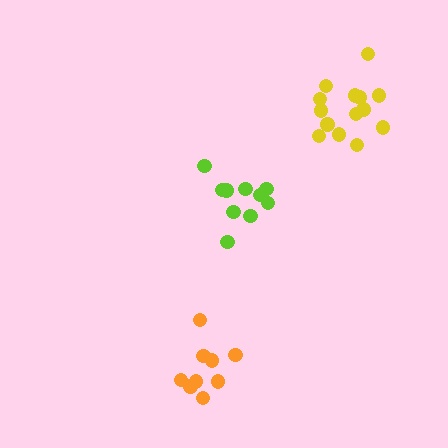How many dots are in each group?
Group 1: 14 dots, Group 2: 9 dots, Group 3: 10 dots (33 total).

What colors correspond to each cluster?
The clusters are colored: yellow, orange, lime.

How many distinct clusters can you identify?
There are 3 distinct clusters.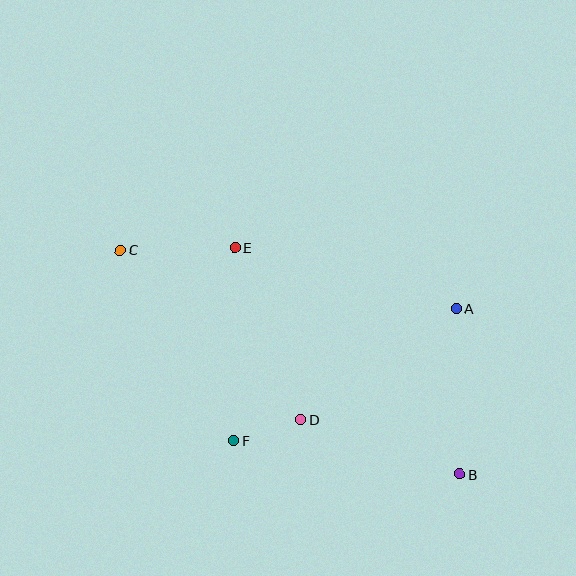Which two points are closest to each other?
Points D and F are closest to each other.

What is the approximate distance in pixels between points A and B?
The distance between A and B is approximately 166 pixels.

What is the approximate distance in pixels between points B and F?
The distance between B and F is approximately 229 pixels.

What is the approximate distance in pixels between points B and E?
The distance between B and E is approximately 319 pixels.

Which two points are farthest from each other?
Points B and C are farthest from each other.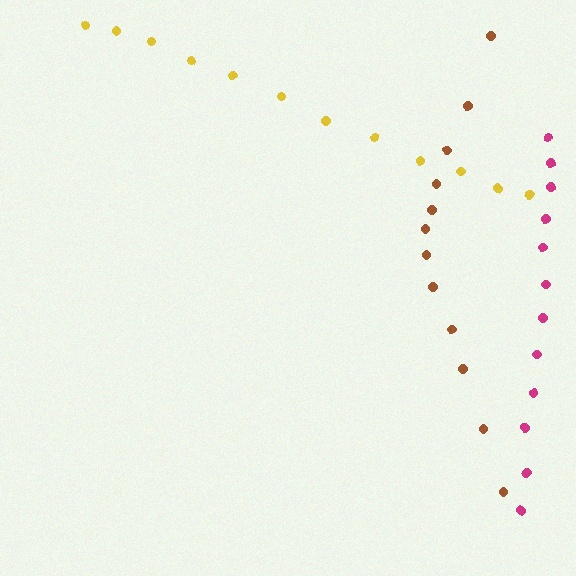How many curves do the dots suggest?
There are 3 distinct paths.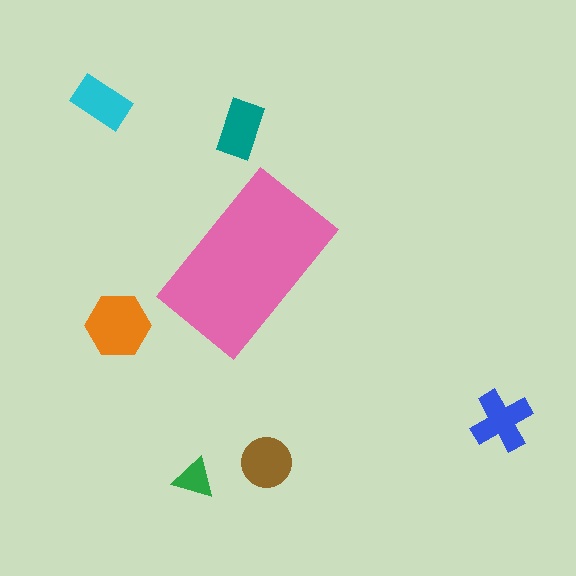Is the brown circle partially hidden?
No, the brown circle is fully visible.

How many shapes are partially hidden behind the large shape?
0 shapes are partially hidden.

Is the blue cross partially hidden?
No, the blue cross is fully visible.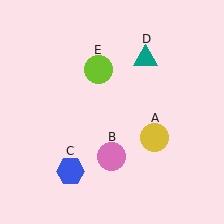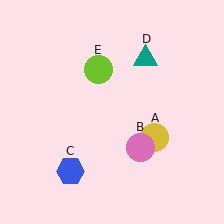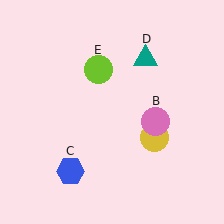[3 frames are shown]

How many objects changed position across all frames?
1 object changed position: pink circle (object B).